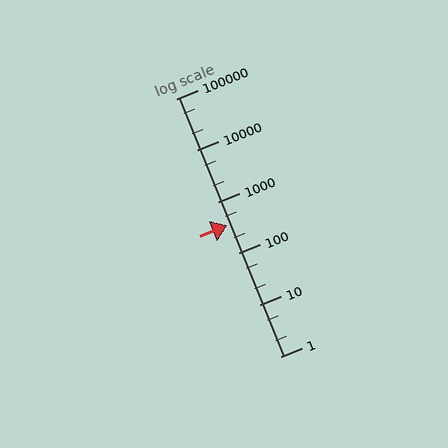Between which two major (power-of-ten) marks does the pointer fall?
The pointer is between 100 and 1000.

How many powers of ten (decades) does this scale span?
The scale spans 5 decades, from 1 to 100000.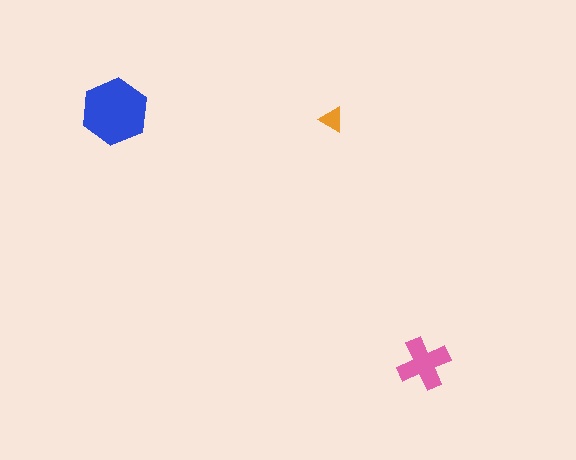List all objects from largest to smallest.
The blue hexagon, the pink cross, the orange triangle.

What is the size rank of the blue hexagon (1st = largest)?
1st.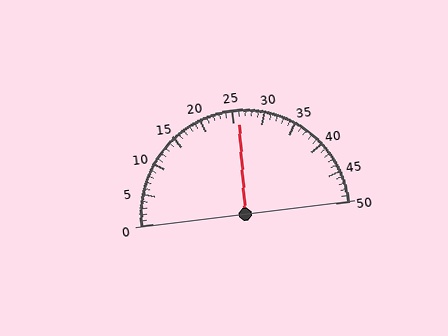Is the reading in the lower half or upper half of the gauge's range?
The reading is in the upper half of the range (0 to 50).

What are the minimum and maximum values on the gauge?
The gauge ranges from 0 to 50.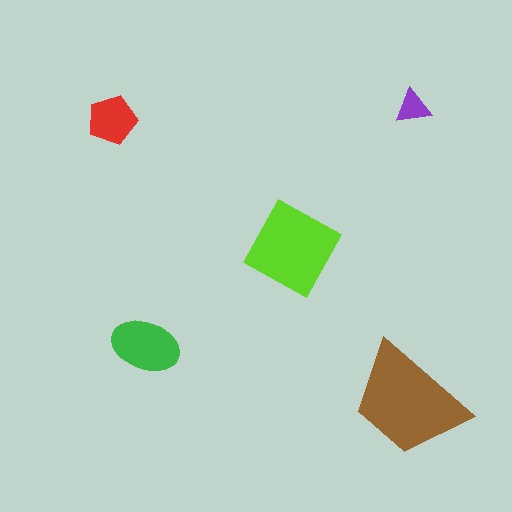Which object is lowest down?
The brown trapezoid is bottommost.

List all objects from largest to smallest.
The brown trapezoid, the lime diamond, the green ellipse, the red pentagon, the purple triangle.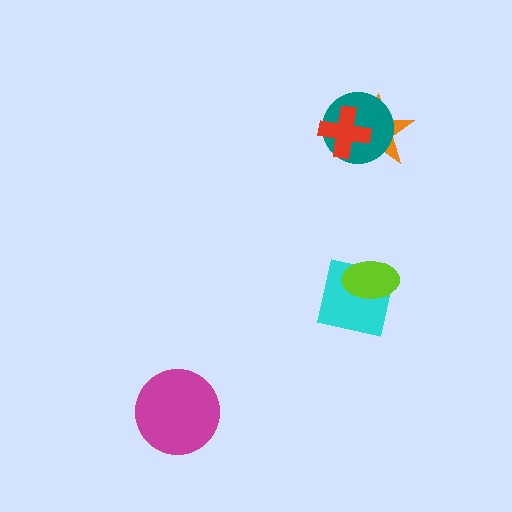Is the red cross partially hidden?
No, no other shape covers it.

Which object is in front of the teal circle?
The red cross is in front of the teal circle.